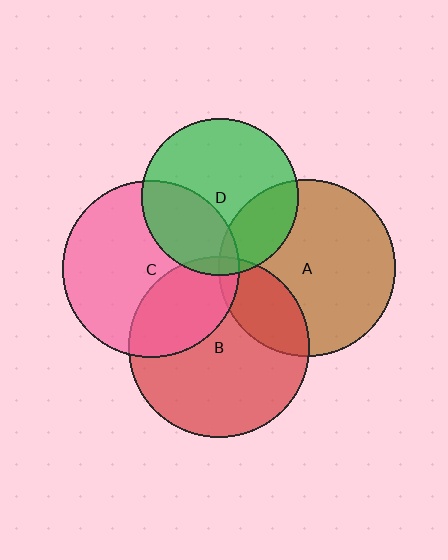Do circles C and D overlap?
Yes.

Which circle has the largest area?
Circle B (red).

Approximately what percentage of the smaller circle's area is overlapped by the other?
Approximately 35%.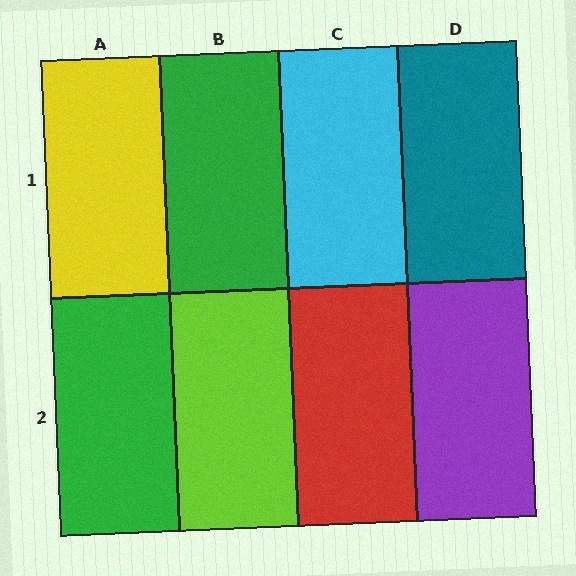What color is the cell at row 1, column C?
Cyan.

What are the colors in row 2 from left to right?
Green, lime, red, purple.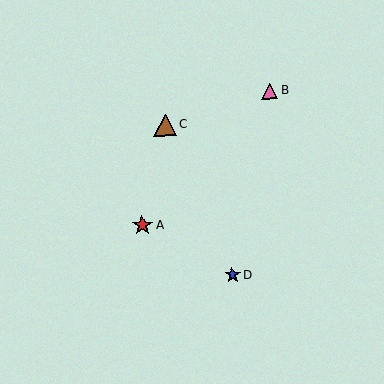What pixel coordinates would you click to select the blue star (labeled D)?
Click at (232, 275) to select the blue star D.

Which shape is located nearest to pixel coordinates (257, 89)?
The pink triangle (labeled B) at (270, 91) is nearest to that location.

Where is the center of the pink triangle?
The center of the pink triangle is at (270, 91).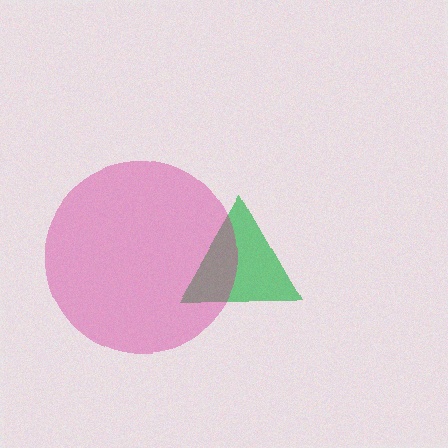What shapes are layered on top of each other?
The layered shapes are: a green triangle, a magenta circle.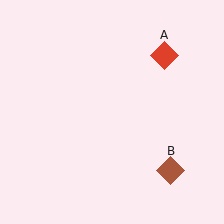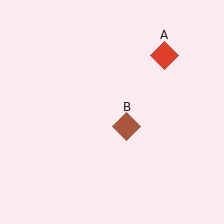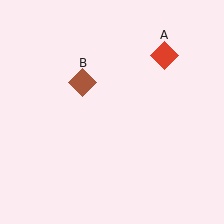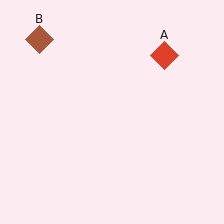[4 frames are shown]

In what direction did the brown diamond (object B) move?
The brown diamond (object B) moved up and to the left.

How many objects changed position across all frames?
1 object changed position: brown diamond (object B).